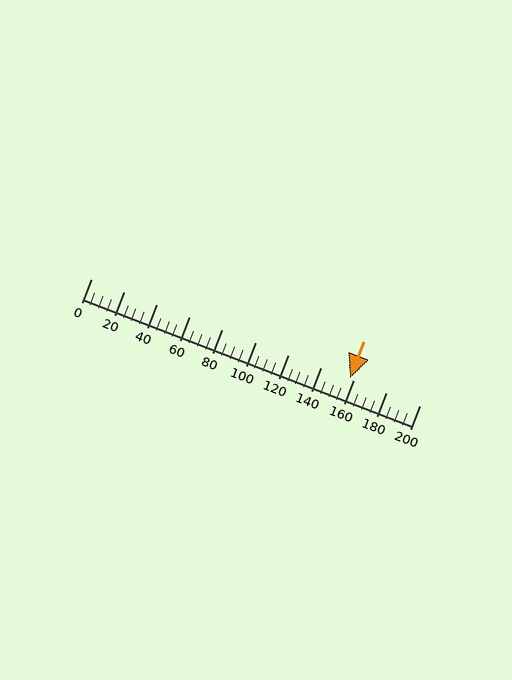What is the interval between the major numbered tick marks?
The major tick marks are spaced 20 units apart.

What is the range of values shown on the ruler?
The ruler shows values from 0 to 200.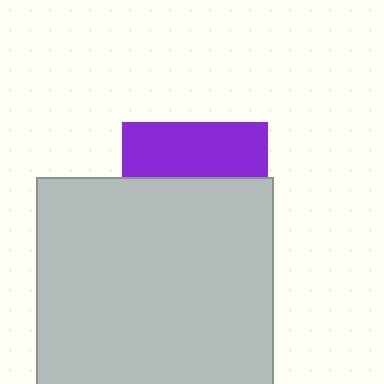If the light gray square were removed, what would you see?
You would see the complete purple square.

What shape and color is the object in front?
The object in front is a light gray square.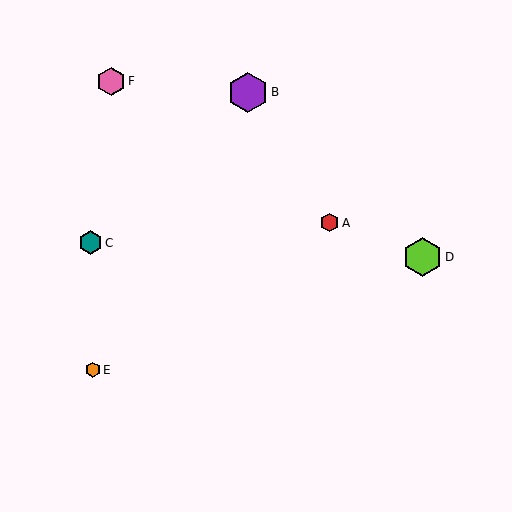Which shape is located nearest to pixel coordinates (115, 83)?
The pink hexagon (labeled F) at (111, 81) is nearest to that location.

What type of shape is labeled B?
Shape B is a purple hexagon.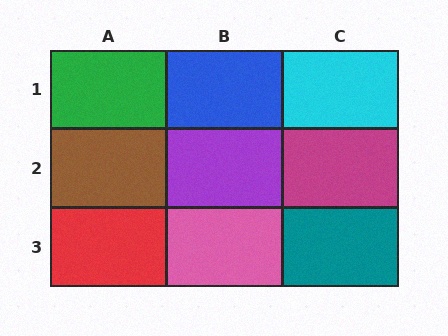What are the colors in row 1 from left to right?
Green, blue, cyan.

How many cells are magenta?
1 cell is magenta.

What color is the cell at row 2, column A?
Brown.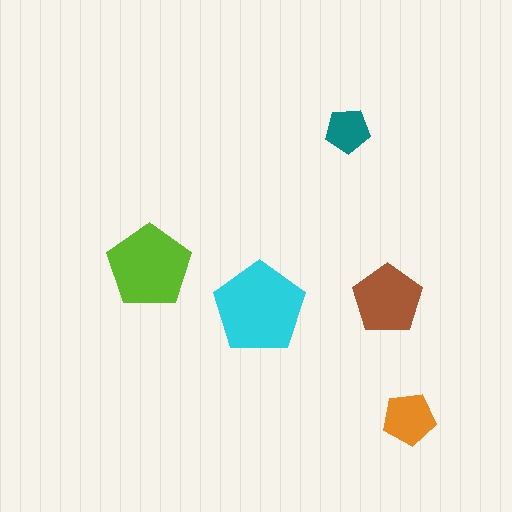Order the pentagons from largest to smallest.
the cyan one, the lime one, the brown one, the orange one, the teal one.